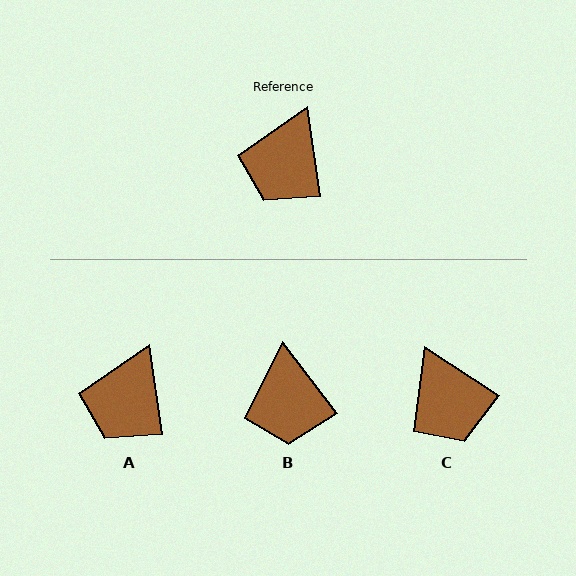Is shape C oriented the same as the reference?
No, it is off by about 48 degrees.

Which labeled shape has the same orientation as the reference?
A.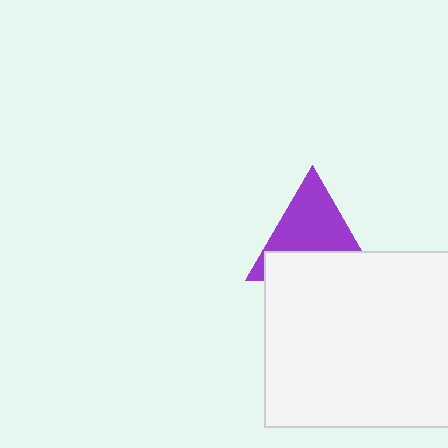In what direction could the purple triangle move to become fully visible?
The purple triangle could move up. That would shift it out from behind the white rectangle entirely.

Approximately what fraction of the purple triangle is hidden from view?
Roughly 41% of the purple triangle is hidden behind the white rectangle.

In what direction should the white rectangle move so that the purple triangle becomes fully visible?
The white rectangle should move down. That is the shortest direction to clear the overlap and leave the purple triangle fully visible.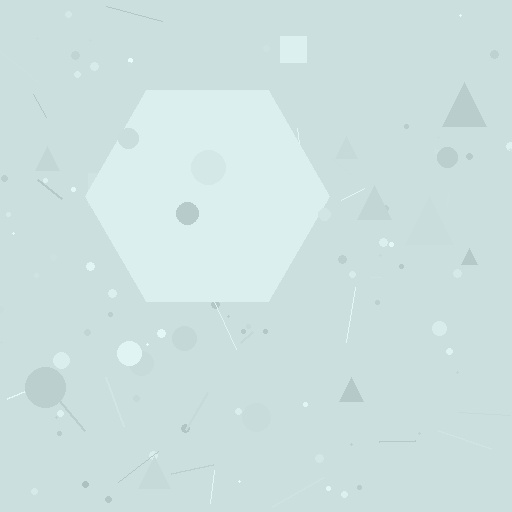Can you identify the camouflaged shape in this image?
The camouflaged shape is a hexagon.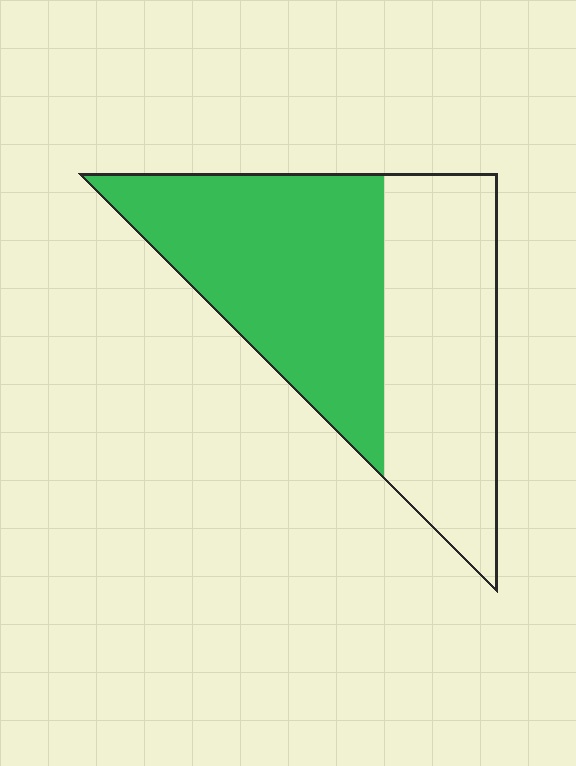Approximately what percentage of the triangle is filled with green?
Approximately 55%.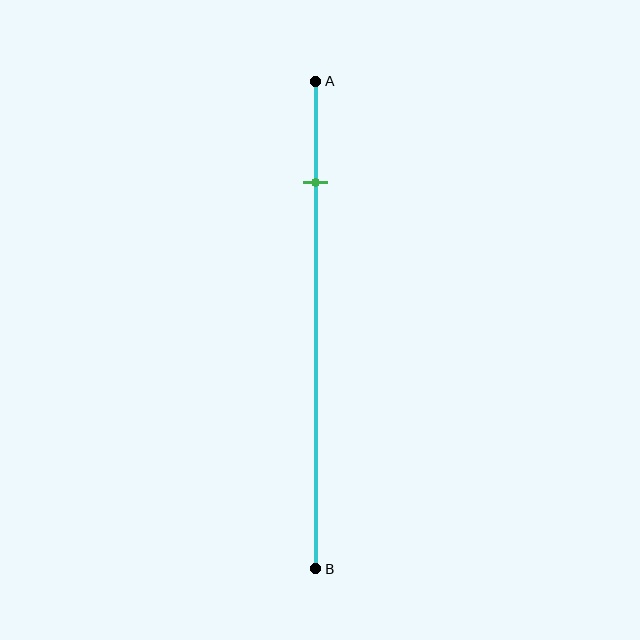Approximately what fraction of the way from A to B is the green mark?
The green mark is approximately 20% of the way from A to B.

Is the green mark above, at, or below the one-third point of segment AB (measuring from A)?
The green mark is above the one-third point of segment AB.